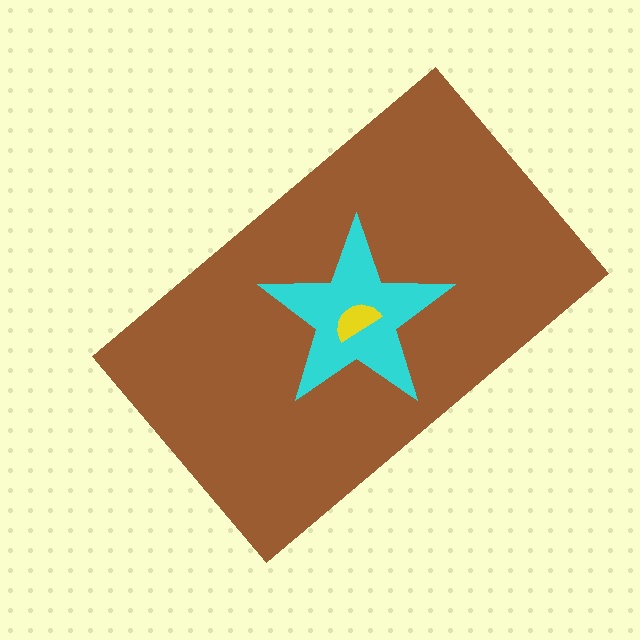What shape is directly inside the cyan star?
The yellow semicircle.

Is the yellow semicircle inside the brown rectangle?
Yes.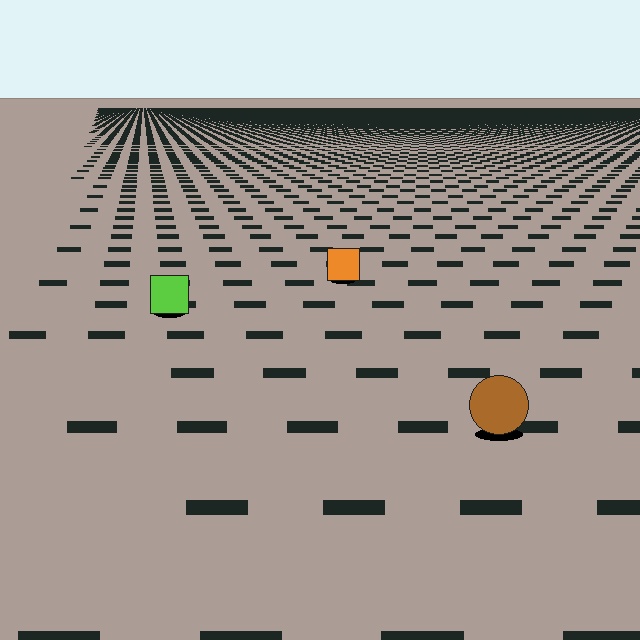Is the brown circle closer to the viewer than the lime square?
Yes. The brown circle is closer — you can tell from the texture gradient: the ground texture is coarser near it.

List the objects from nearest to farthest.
From nearest to farthest: the brown circle, the lime square, the orange square.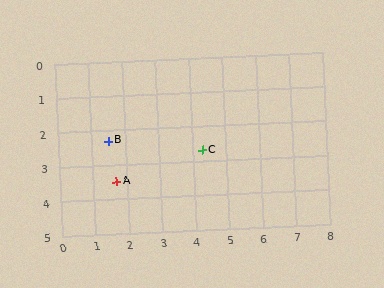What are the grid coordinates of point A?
Point A is at approximately (1.7, 3.5).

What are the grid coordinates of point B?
Point B is at approximately (1.5, 2.3).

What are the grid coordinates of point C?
Point C is at approximately (4.3, 2.7).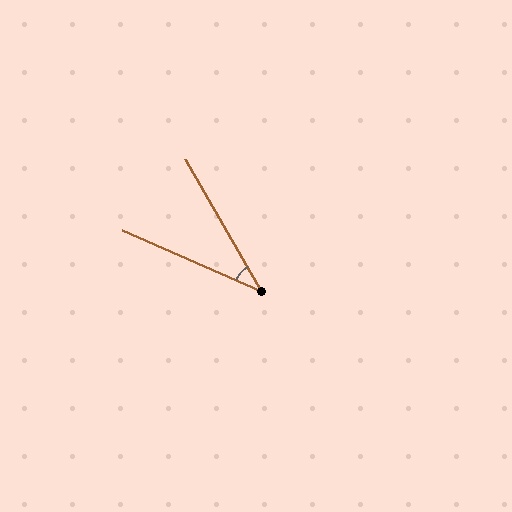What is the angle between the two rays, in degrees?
Approximately 37 degrees.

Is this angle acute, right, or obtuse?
It is acute.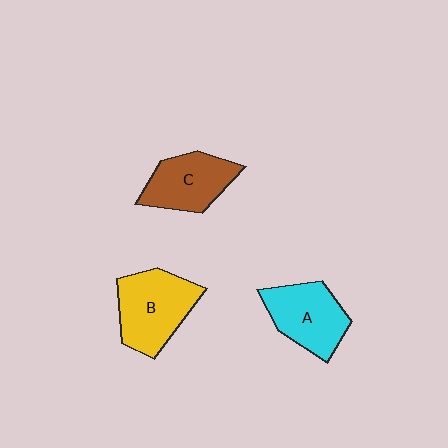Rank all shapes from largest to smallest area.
From largest to smallest: B (yellow), A (cyan), C (brown).